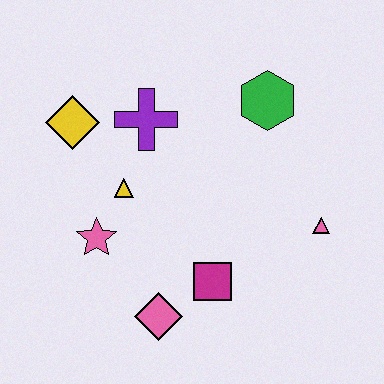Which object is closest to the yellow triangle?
The pink star is closest to the yellow triangle.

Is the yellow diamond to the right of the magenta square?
No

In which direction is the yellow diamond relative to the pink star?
The yellow diamond is above the pink star.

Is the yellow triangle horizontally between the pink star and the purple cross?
Yes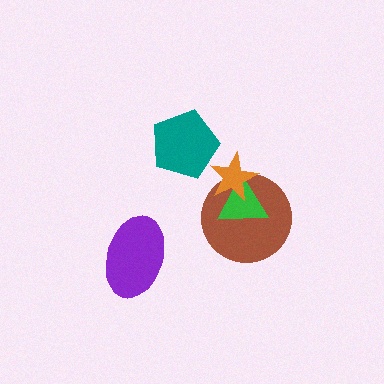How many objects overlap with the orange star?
2 objects overlap with the orange star.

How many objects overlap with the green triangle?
2 objects overlap with the green triangle.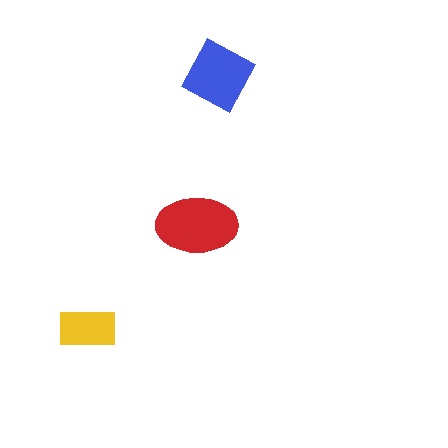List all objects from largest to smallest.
The red ellipse, the blue diamond, the yellow rectangle.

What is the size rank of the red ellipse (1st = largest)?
1st.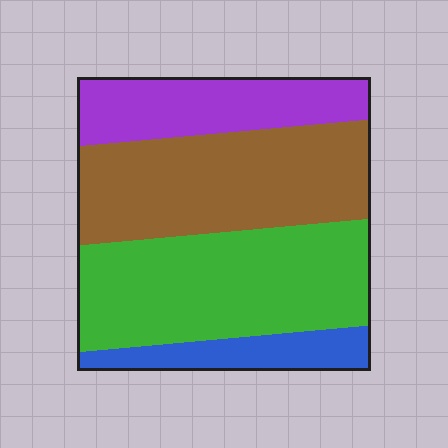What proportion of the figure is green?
Green covers around 35% of the figure.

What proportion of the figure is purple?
Purple covers around 20% of the figure.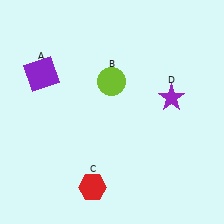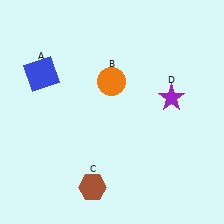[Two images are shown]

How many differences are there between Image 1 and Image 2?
There are 3 differences between the two images.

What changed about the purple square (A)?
In Image 1, A is purple. In Image 2, it changed to blue.